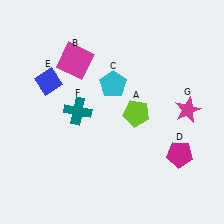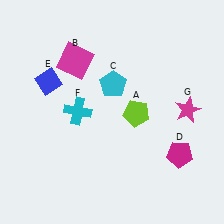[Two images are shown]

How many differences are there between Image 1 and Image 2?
There is 1 difference between the two images.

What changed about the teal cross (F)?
In Image 1, F is teal. In Image 2, it changed to cyan.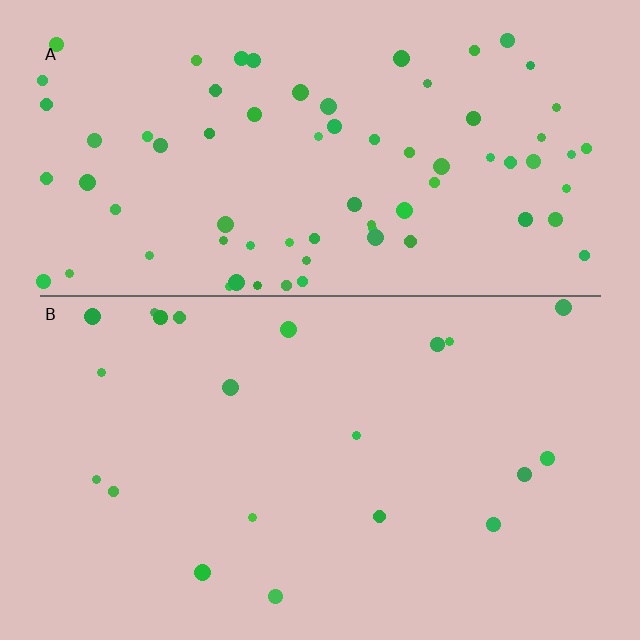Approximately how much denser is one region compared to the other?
Approximately 3.6× — region A over region B.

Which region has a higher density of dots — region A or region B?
A (the top).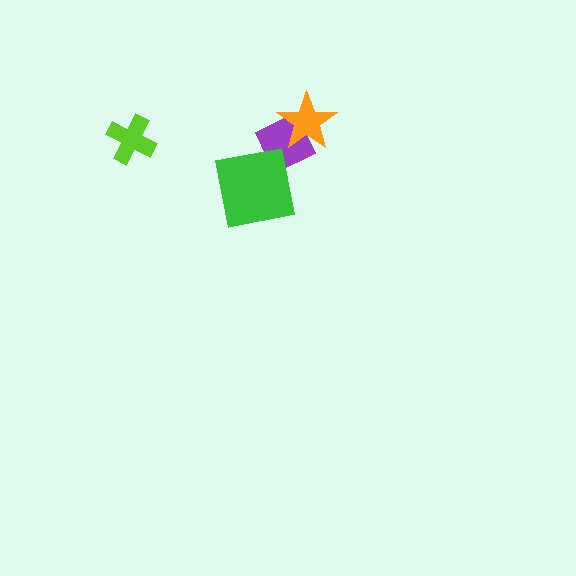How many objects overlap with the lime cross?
0 objects overlap with the lime cross.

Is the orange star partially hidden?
No, no other shape covers it.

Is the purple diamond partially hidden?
Yes, it is partially covered by another shape.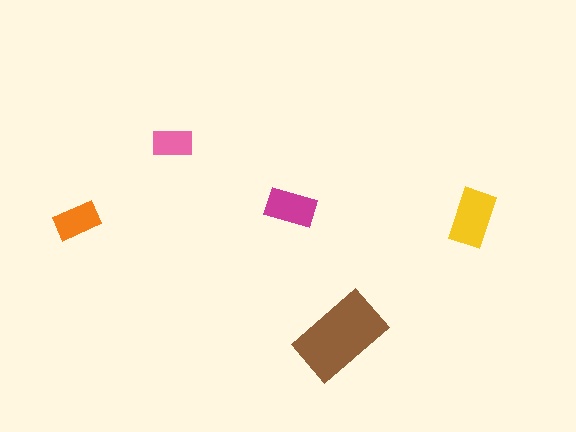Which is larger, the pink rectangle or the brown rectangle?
The brown one.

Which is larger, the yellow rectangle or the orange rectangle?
The yellow one.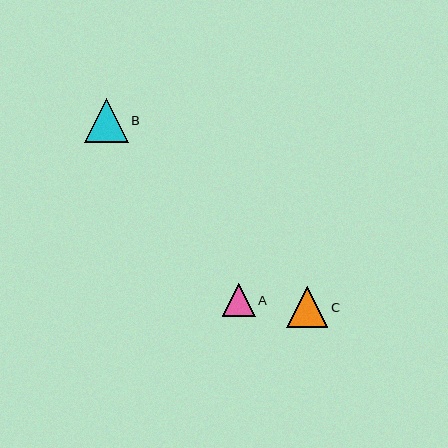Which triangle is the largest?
Triangle B is the largest with a size of approximately 44 pixels.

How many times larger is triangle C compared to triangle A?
Triangle C is approximately 1.2 times the size of triangle A.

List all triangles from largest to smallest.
From largest to smallest: B, C, A.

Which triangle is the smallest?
Triangle A is the smallest with a size of approximately 33 pixels.